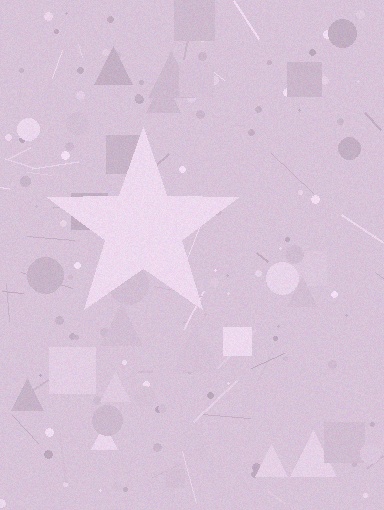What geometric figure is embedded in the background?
A star is embedded in the background.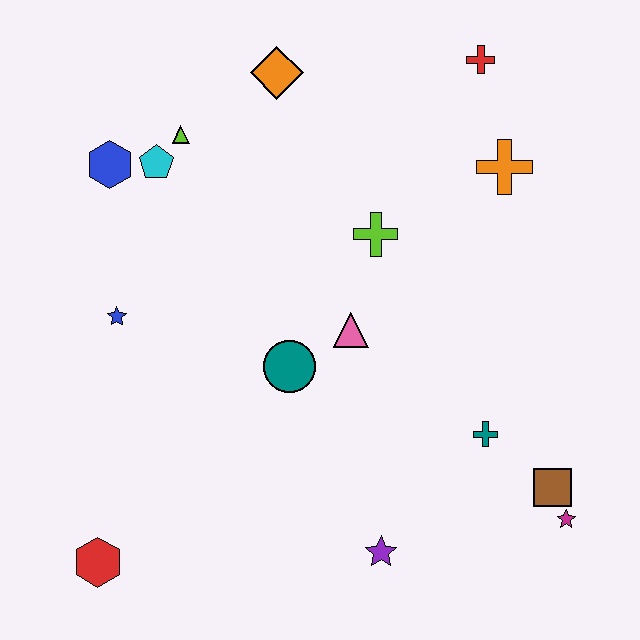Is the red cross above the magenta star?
Yes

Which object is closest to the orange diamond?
The lime triangle is closest to the orange diamond.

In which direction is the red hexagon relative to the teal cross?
The red hexagon is to the left of the teal cross.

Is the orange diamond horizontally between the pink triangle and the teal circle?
No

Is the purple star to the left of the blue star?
No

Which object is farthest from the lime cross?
The red hexagon is farthest from the lime cross.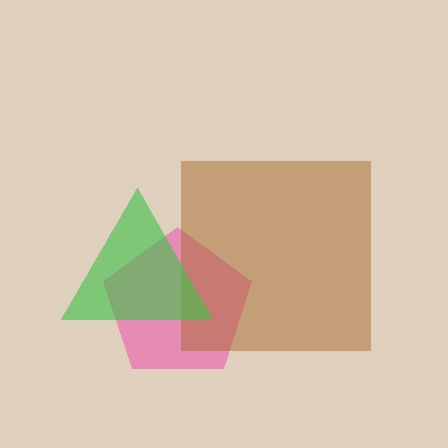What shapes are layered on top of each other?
The layered shapes are: a pink pentagon, a brown square, a green triangle.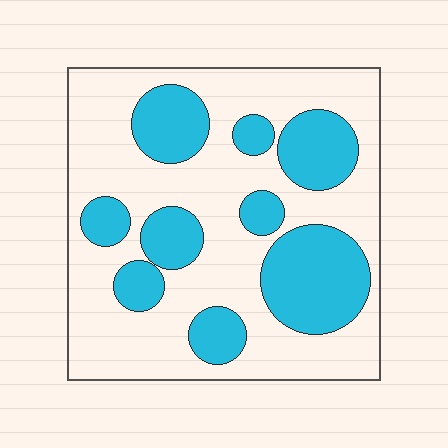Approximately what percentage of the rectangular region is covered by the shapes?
Approximately 35%.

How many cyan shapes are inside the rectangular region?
9.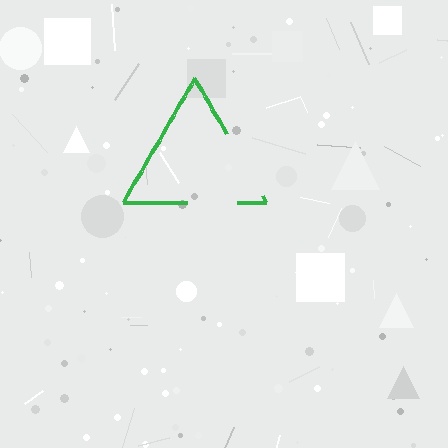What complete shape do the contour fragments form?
The contour fragments form a triangle.